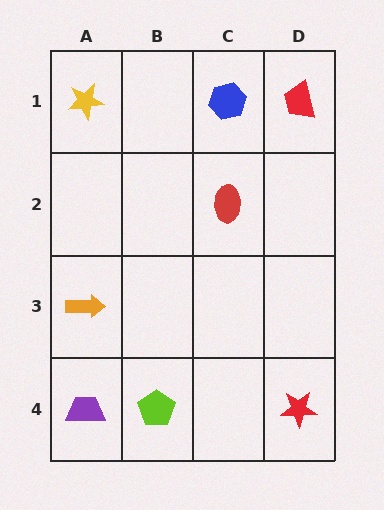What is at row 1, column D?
A red trapezoid.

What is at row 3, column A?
An orange arrow.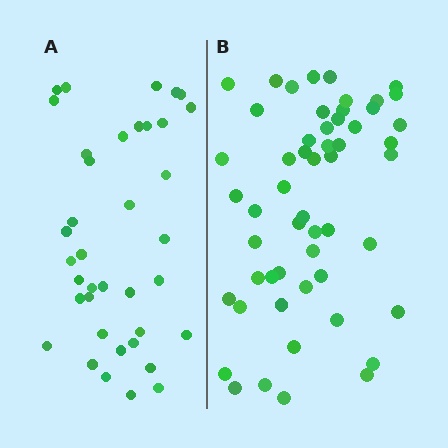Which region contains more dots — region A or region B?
Region B (the right region) has more dots.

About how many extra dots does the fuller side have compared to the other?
Region B has approximately 15 more dots than region A.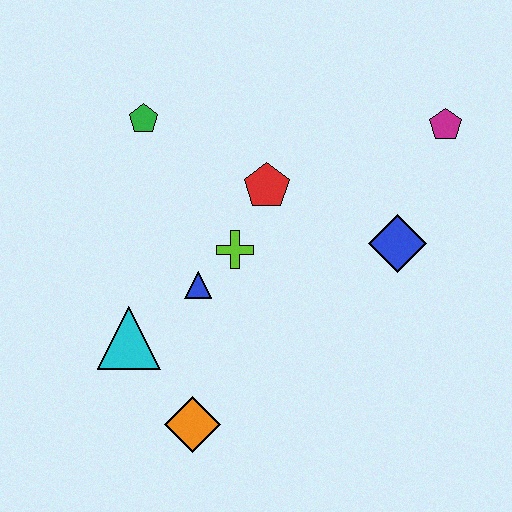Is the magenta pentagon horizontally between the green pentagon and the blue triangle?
No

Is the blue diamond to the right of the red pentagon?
Yes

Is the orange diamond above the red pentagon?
No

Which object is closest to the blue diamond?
The magenta pentagon is closest to the blue diamond.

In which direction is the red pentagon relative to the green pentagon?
The red pentagon is to the right of the green pentagon.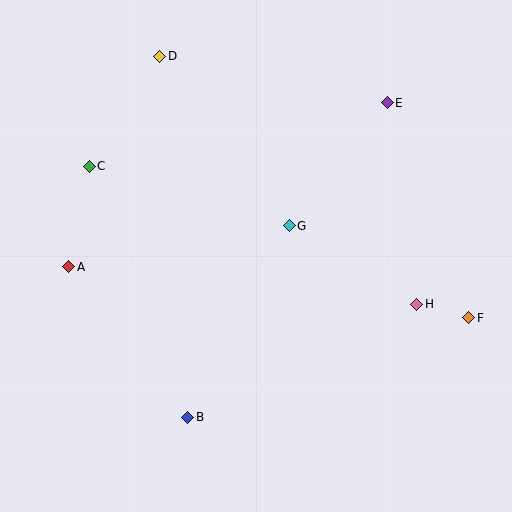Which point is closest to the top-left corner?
Point D is closest to the top-left corner.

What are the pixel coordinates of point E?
Point E is at (387, 103).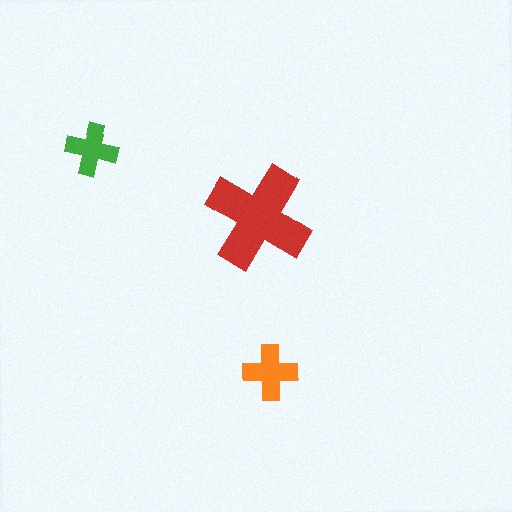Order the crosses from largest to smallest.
the red one, the orange one, the green one.